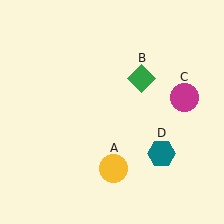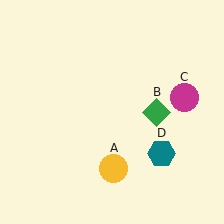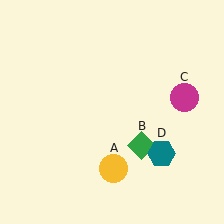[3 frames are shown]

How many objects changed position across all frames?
1 object changed position: green diamond (object B).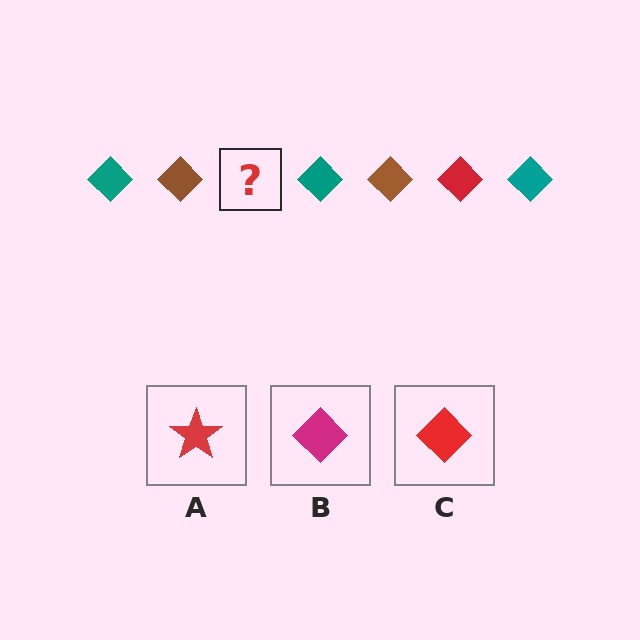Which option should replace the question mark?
Option C.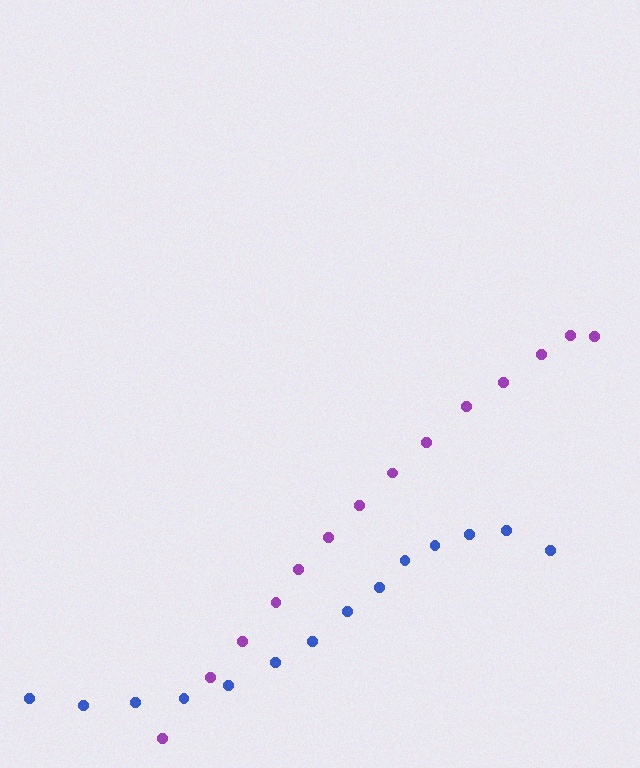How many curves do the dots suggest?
There are 2 distinct paths.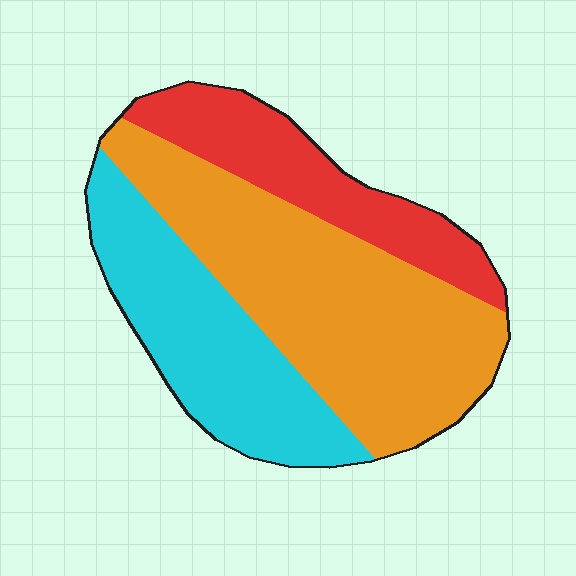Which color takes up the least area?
Red, at roughly 20%.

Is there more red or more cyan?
Cyan.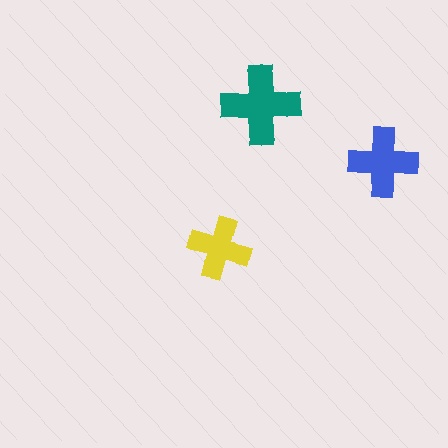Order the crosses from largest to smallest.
the teal one, the blue one, the yellow one.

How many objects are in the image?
There are 3 objects in the image.